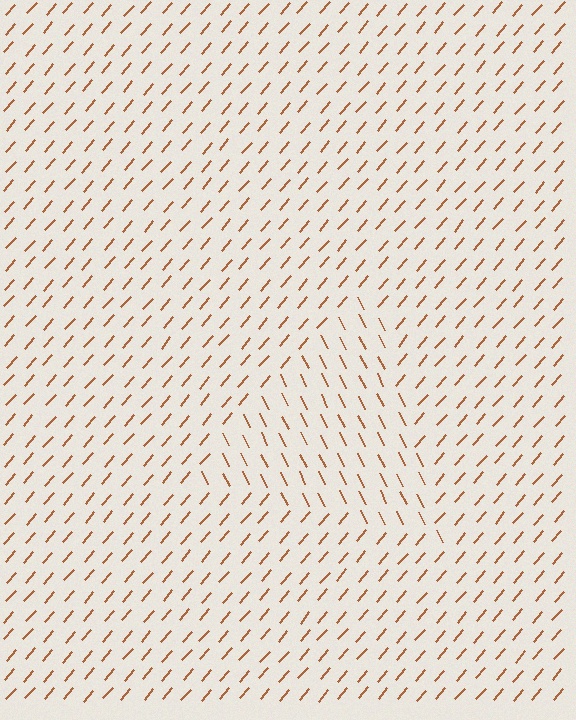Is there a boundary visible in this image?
Yes, there is a texture boundary formed by a change in line orientation.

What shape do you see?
I see a triangle.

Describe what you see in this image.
The image is filled with small brown line segments. A triangle region in the image has lines oriented differently from the surrounding lines, creating a visible texture boundary.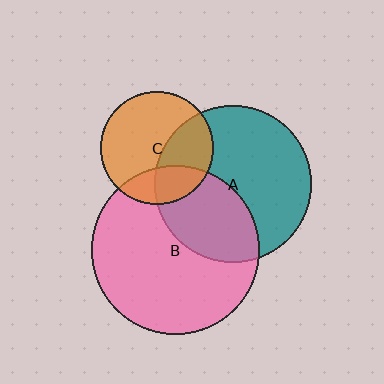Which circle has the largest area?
Circle B (pink).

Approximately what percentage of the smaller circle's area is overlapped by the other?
Approximately 35%.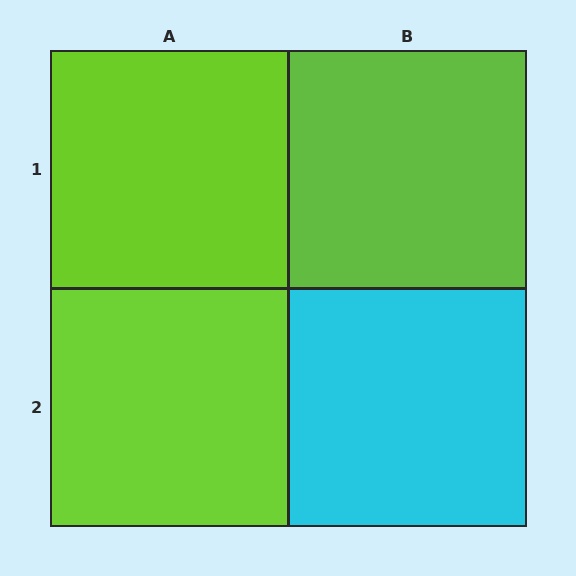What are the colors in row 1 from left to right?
Lime, lime.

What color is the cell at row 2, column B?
Cyan.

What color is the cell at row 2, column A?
Lime.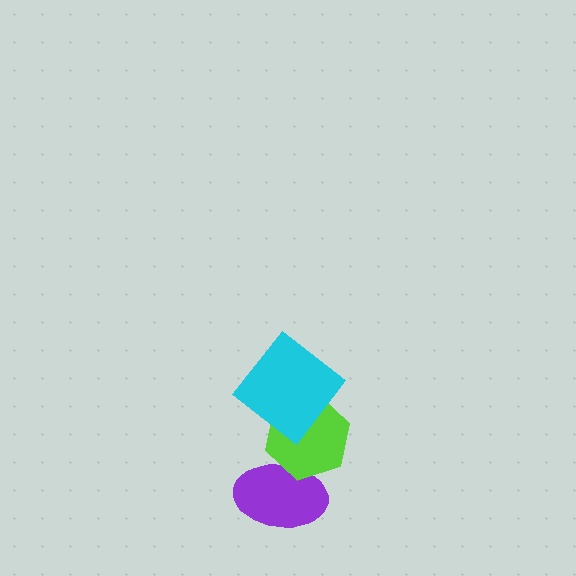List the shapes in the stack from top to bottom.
From top to bottom: the cyan diamond, the lime hexagon, the purple ellipse.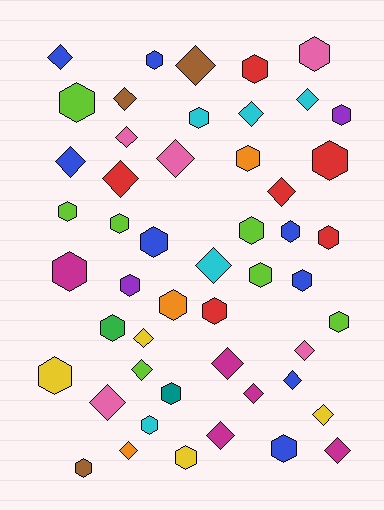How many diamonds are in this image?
There are 22 diamonds.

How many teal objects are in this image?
There is 1 teal object.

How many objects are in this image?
There are 50 objects.